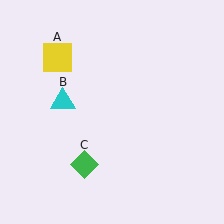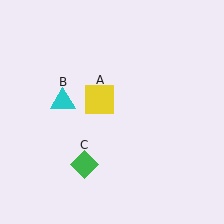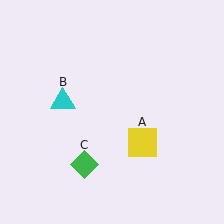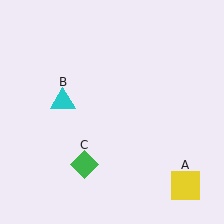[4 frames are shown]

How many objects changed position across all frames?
1 object changed position: yellow square (object A).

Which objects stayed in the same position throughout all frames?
Cyan triangle (object B) and green diamond (object C) remained stationary.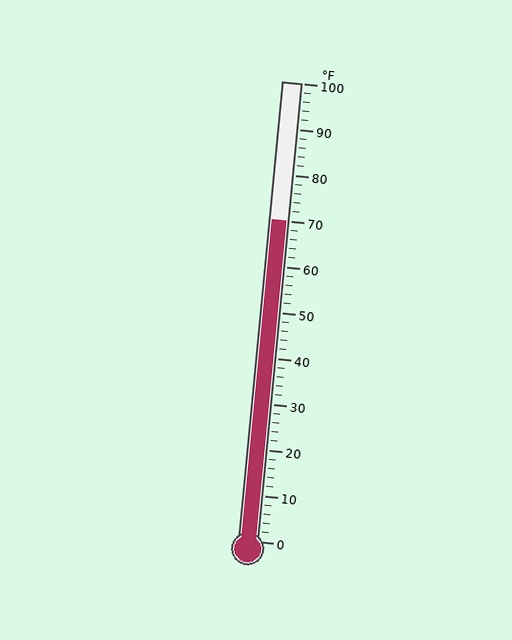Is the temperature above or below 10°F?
The temperature is above 10°F.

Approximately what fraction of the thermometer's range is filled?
The thermometer is filled to approximately 70% of its range.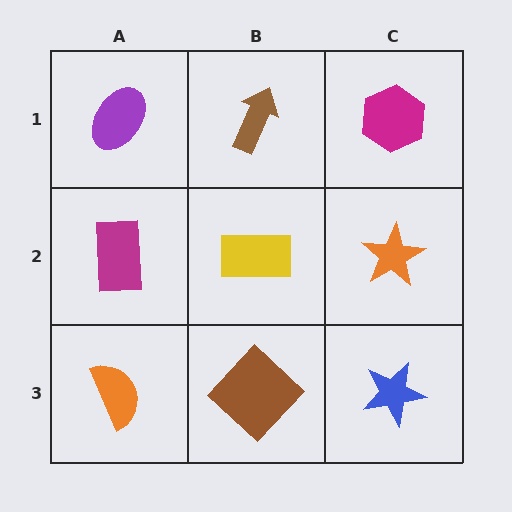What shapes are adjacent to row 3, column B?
A yellow rectangle (row 2, column B), an orange semicircle (row 3, column A), a blue star (row 3, column C).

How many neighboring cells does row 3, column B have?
3.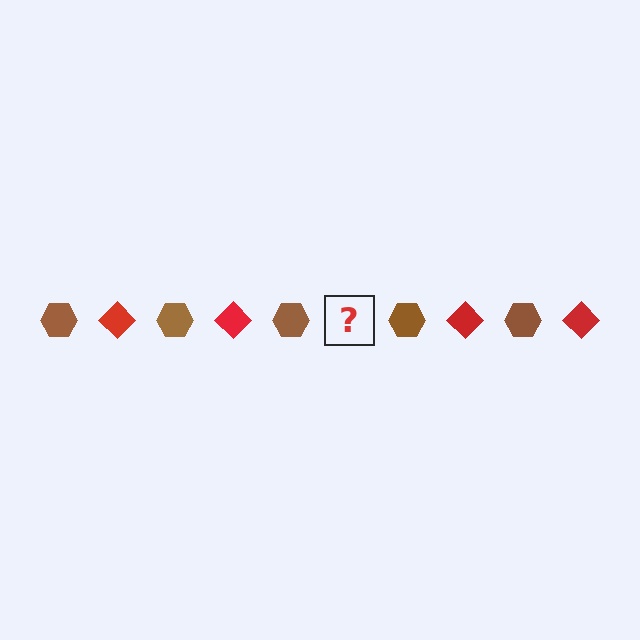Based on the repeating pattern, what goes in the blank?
The blank should be a red diamond.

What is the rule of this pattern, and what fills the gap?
The rule is that the pattern alternates between brown hexagon and red diamond. The gap should be filled with a red diamond.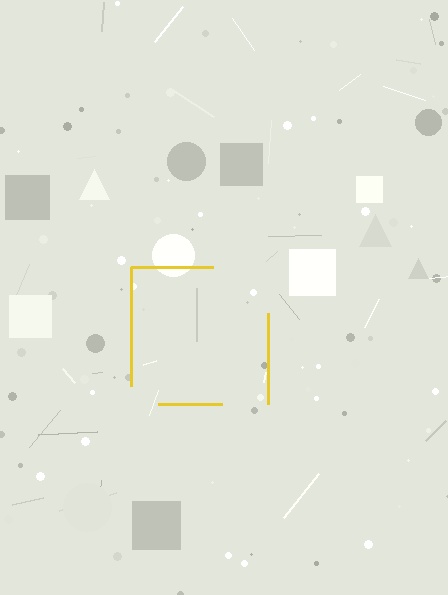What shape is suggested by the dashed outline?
The dashed outline suggests a square.